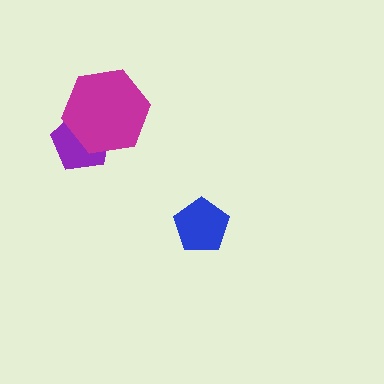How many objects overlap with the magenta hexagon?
1 object overlaps with the magenta hexagon.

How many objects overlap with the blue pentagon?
0 objects overlap with the blue pentagon.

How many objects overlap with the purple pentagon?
1 object overlaps with the purple pentagon.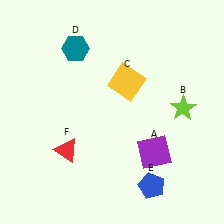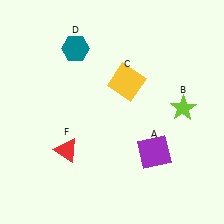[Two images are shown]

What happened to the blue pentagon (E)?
The blue pentagon (E) was removed in Image 2. It was in the bottom-right area of Image 1.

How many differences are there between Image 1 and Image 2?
There is 1 difference between the two images.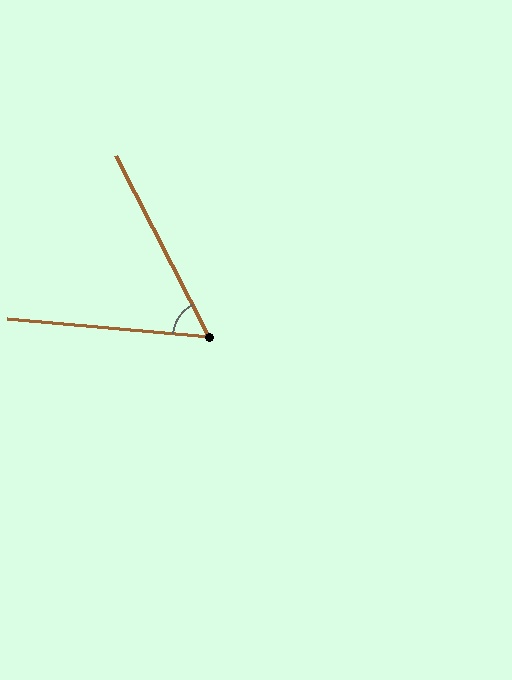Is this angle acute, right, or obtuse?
It is acute.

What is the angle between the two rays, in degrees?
Approximately 58 degrees.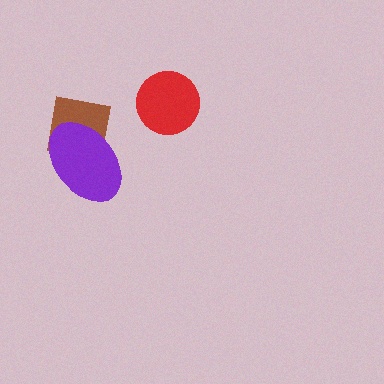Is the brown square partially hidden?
Yes, it is partially covered by another shape.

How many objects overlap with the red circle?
0 objects overlap with the red circle.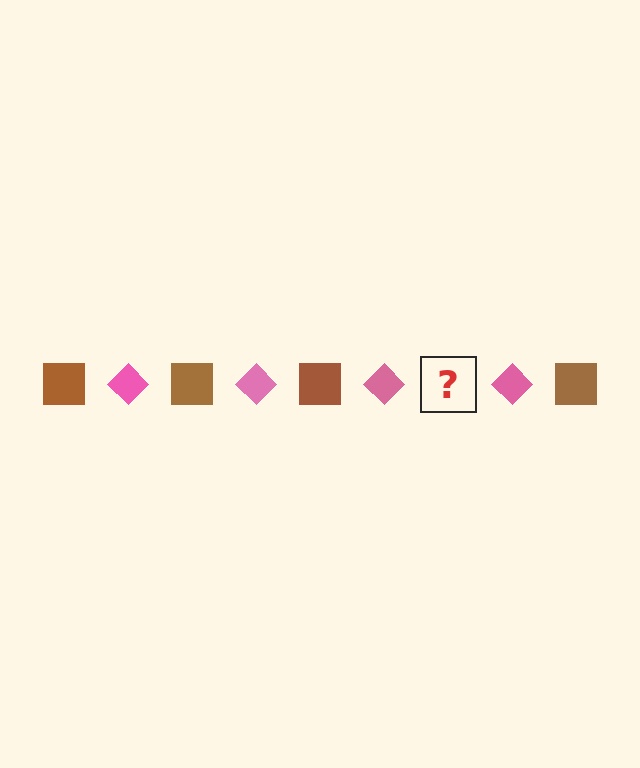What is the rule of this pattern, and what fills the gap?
The rule is that the pattern alternates between brown square and pink diamond. The gap should be filled with a brown square.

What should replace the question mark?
The question mark should be replaced with a brown square.